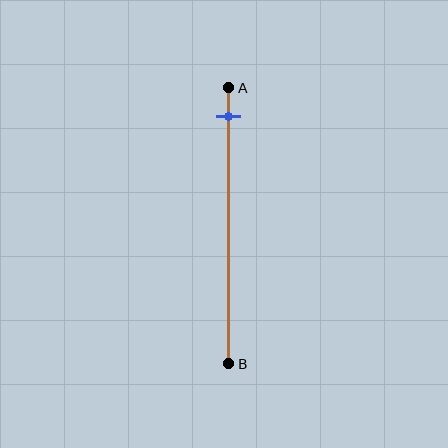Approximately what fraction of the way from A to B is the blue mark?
The blue mark is approximately 10% of the way from A to B.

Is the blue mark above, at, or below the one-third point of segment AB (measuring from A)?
The blue mark is above the one-third point of segment AB.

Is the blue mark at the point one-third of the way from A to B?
No, the mark is at about 10% from A, not at the 33% one-third point.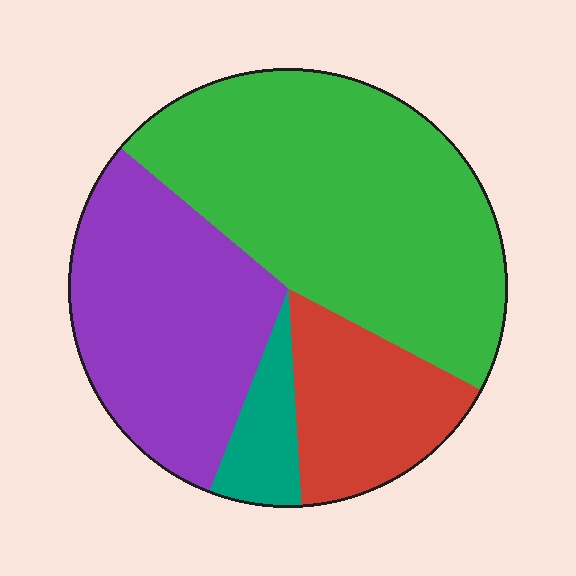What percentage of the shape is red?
Red covers around 15% of the shape.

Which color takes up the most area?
Green, at roughly 45%.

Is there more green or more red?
Green.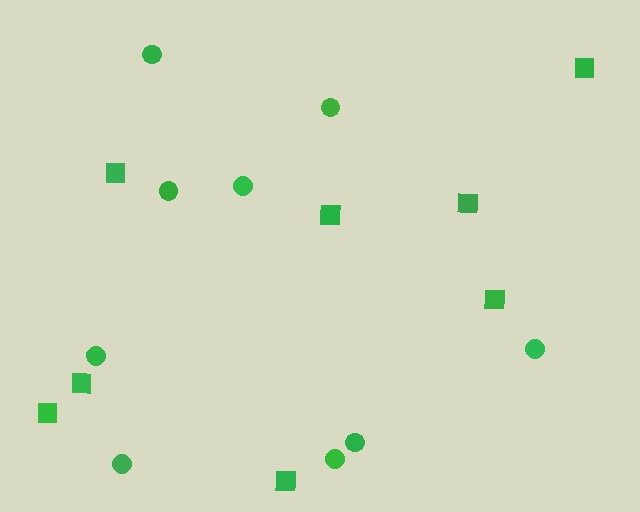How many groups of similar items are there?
There are 2 groups: one group of circles (9) and one group of squares (8).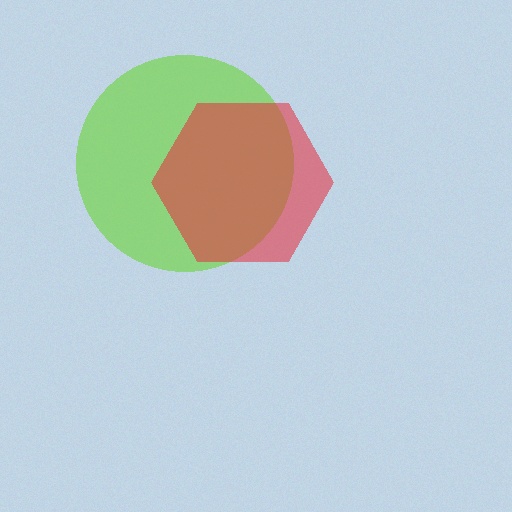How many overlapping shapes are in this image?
There are 2 overlapping shapes in the image.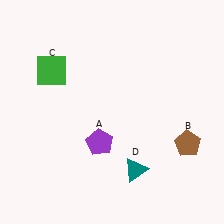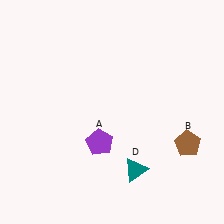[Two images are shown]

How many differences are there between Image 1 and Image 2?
There is 1 difference between the two images.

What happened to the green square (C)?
The green square (C) was removed in Image 2. It was in the top-left area of Image 1.